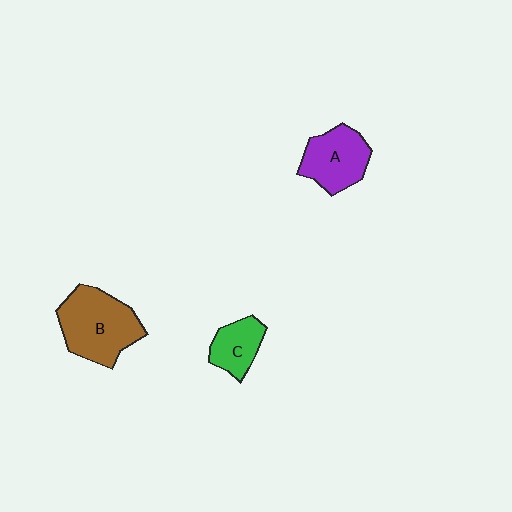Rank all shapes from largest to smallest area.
From largest to smallest: B (brown), A (purple), C (green).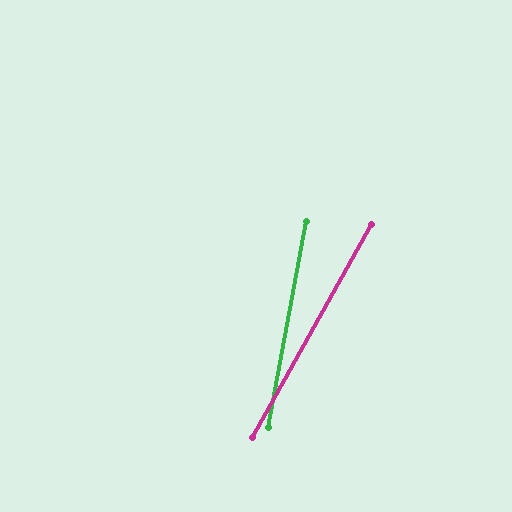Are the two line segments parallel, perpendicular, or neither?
Neither parallel nor perpendicular — they differ by about 19°.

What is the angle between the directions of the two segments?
Approximately 19 degrees.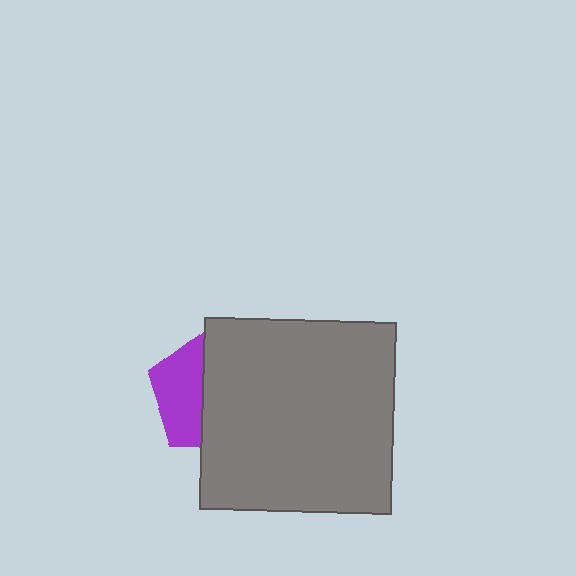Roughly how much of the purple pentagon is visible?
A small part of it is visible (roughly 40%).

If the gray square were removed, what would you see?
You would see the complete purple pentagon.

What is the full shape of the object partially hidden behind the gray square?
The partially hidden object is a purple pentagon.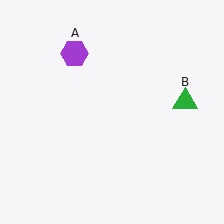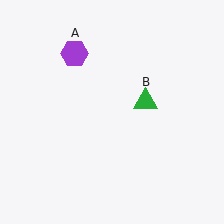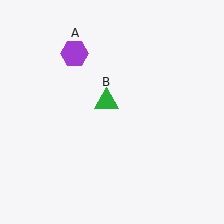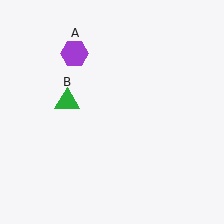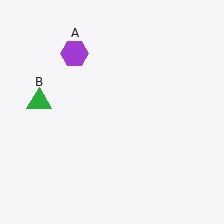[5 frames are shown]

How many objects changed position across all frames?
1 object changed position: green triangle (object B).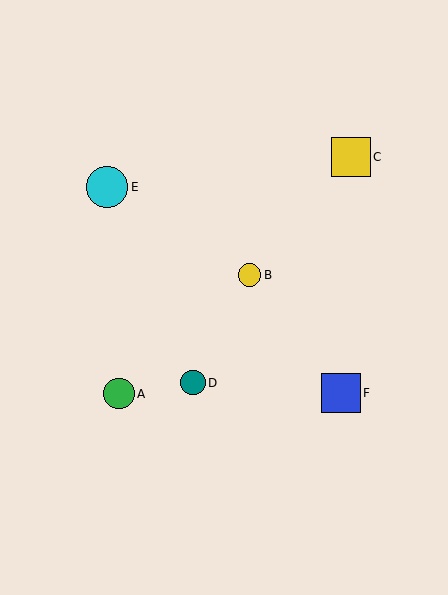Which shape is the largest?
The cyan circle (labeled E) is the largest.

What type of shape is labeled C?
Shape C is a yellow square.